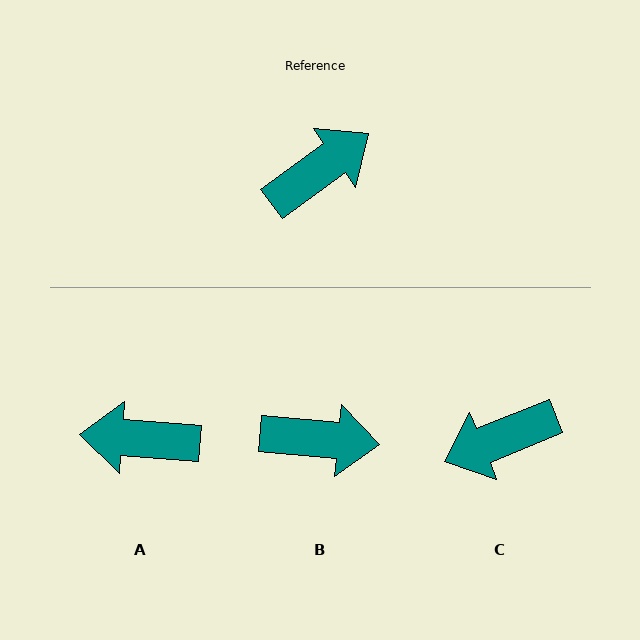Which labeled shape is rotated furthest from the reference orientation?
C, about 166 degrees away.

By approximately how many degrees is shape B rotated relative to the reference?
Approximately 41 degrees clockwise.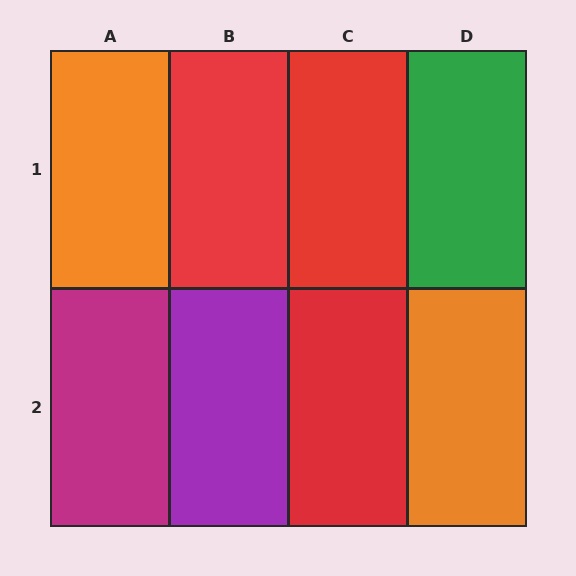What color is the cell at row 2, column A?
Magenta.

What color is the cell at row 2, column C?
Red.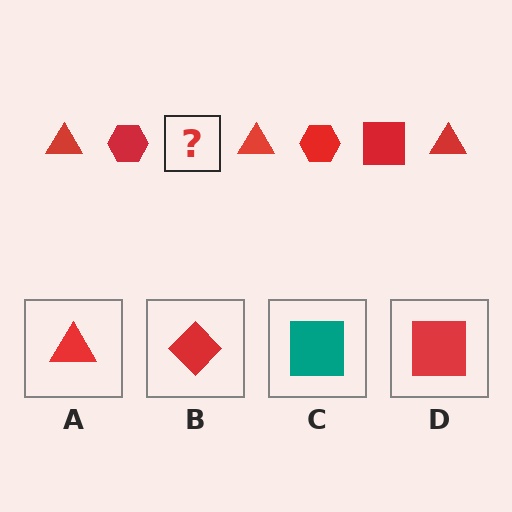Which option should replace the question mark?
Option D.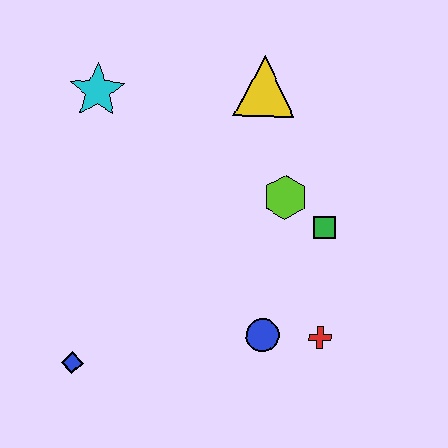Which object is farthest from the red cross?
The cyan star is farthest from the red cross.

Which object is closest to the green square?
The lime hexagon is closest to the green square.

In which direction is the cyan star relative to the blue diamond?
The cyan star is above the blue diamond.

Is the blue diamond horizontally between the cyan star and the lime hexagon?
No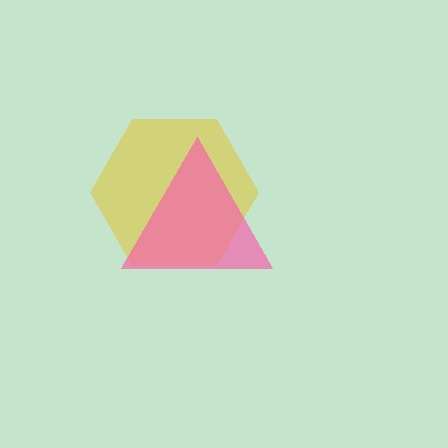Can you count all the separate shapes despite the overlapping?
Yes, there are 2 separate shapes.